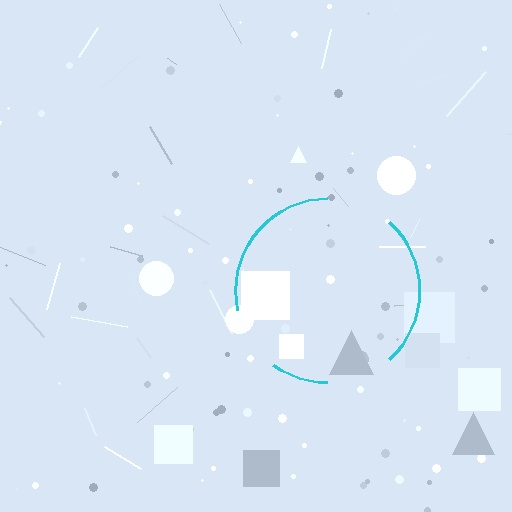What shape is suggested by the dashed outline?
The dashed outline suggests a circle.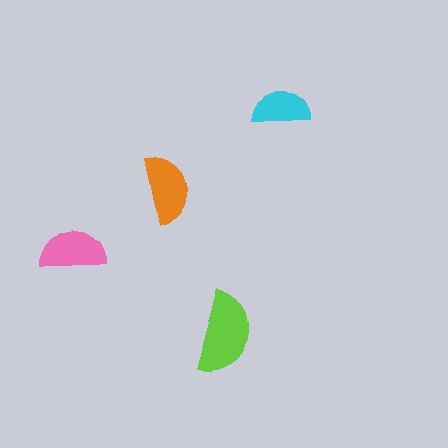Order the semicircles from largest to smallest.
the lime one, the orange one, the pink one, the cyan one.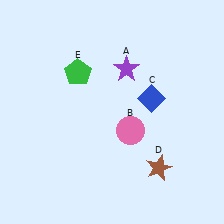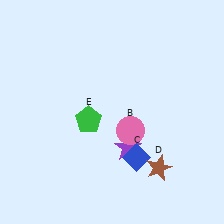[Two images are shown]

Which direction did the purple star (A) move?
The purple star (A) moved down.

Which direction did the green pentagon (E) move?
The green pentagon (E) moved down.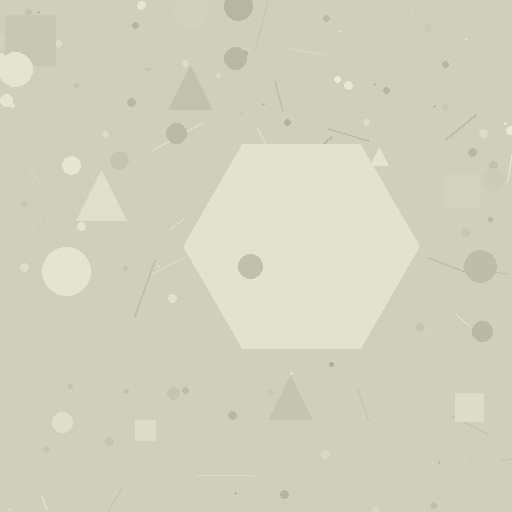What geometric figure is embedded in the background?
A hexagon is embedded in the background.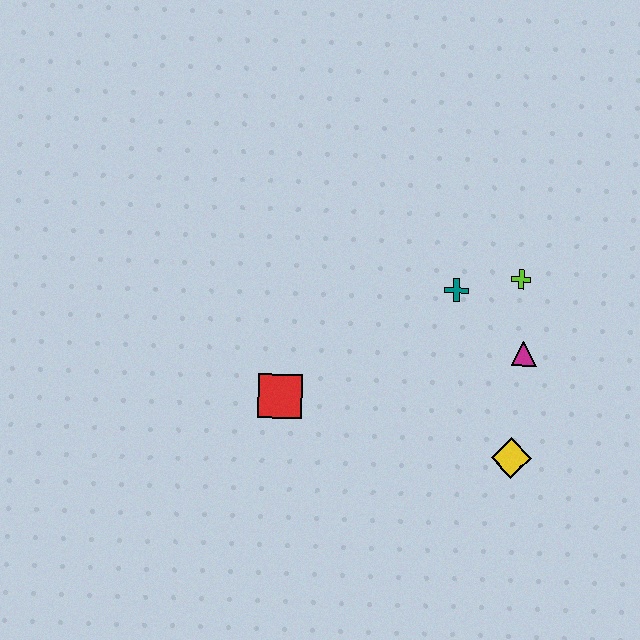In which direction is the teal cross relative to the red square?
The teal cross is to the right of the red square.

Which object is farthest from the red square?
The lime cross is farthest from the red square.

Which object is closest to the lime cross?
The teal cross is closest to the lime cross.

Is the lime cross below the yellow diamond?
No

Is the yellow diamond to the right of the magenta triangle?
No